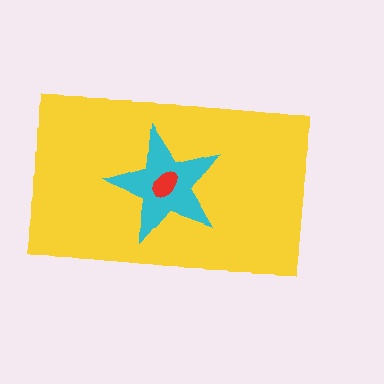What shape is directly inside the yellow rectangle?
The cyan star.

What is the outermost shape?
The yellow rectangle.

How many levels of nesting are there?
3.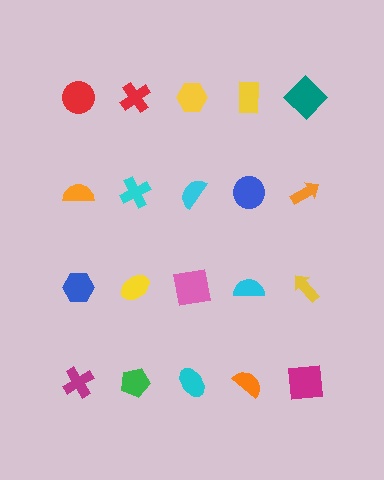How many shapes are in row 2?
5 shapes.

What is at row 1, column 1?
A red circle.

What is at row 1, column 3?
A yellow hexagon.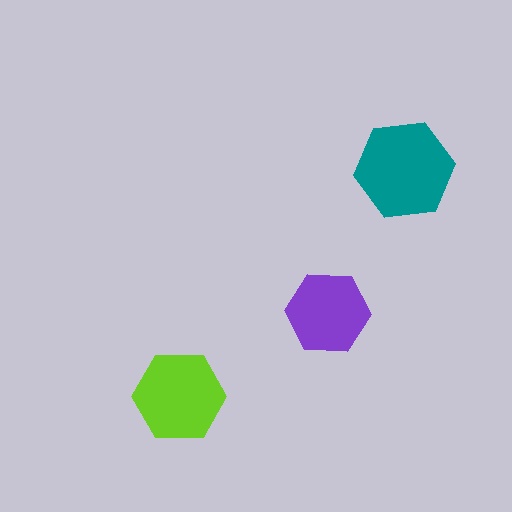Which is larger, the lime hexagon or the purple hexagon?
The lime one.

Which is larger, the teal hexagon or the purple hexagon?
The teal one.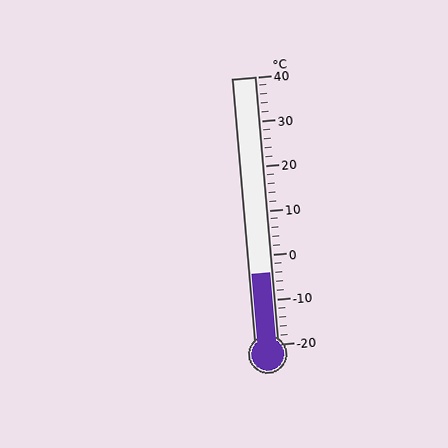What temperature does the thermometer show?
The thermometer shows approximately -4°C.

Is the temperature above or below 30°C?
The temperature is below 30°C.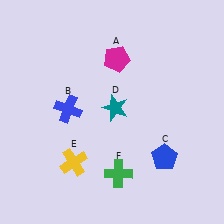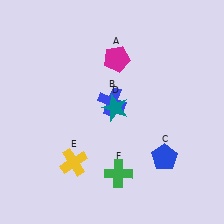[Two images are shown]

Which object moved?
The blue cross (B) moved right.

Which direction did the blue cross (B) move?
The blue cross (B) moved right.